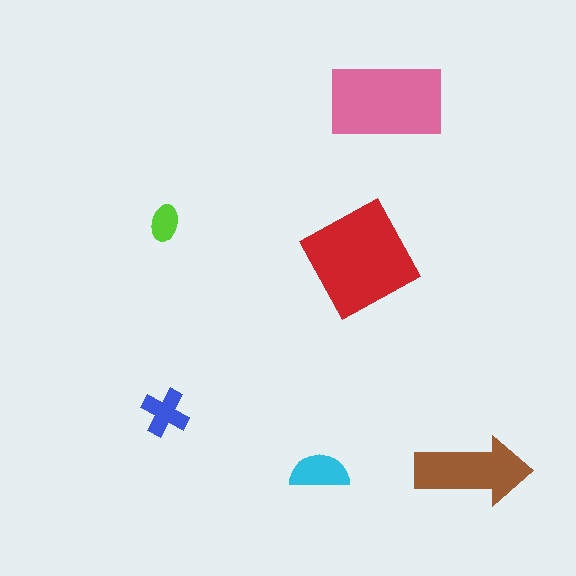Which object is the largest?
The red square.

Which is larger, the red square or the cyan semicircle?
The red square.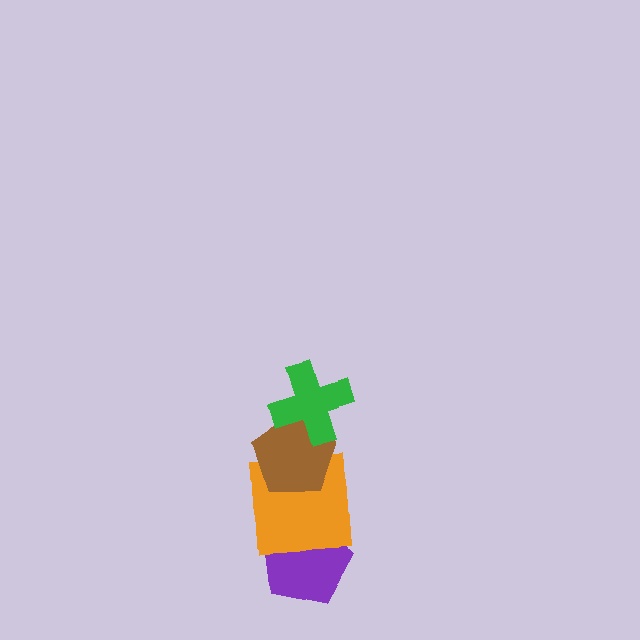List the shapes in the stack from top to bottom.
From top to bottom: the green cross, the brown pentagon, the orange square, the purple pentagon.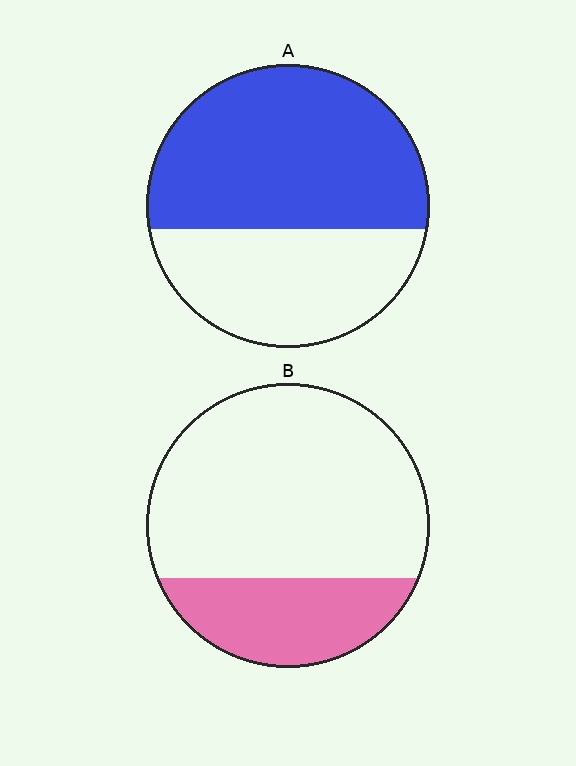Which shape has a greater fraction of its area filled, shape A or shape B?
Shape A.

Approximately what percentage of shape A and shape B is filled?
A is approximately 60% and B is approximately 25%.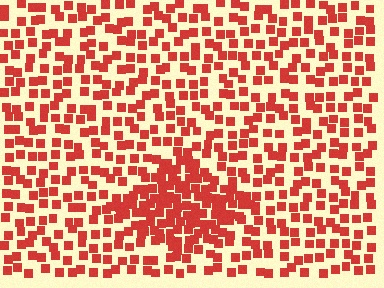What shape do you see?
I see a diamond.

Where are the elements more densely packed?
The elements are more densely packed inside the diamond boundary.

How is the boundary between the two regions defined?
The boundary is defined by a change in element density (approximately 2.1x ratio). All elements are the same color, size, and shape.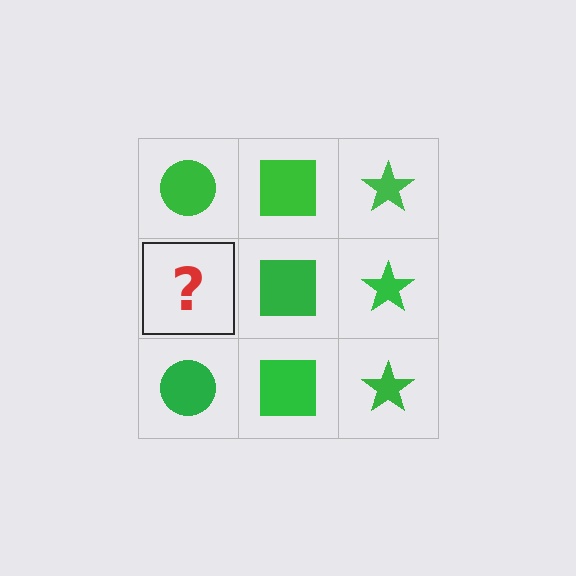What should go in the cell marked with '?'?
The missing cell should contain a green circle.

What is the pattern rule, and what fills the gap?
The rule is that each column has a consistent shape. The gap should be filled with a green circle.